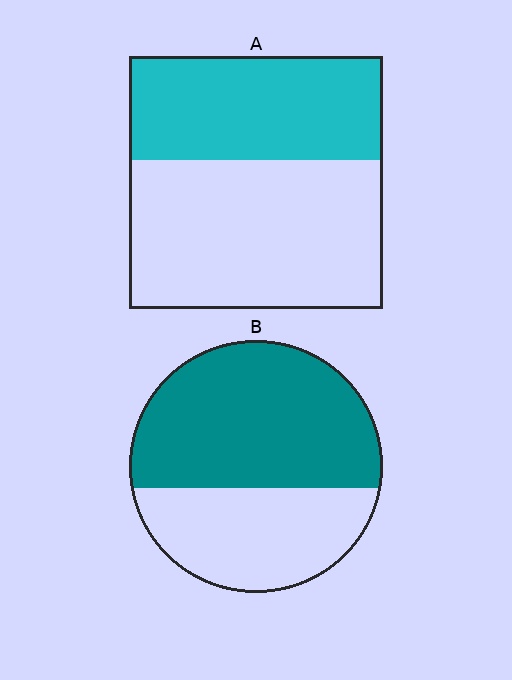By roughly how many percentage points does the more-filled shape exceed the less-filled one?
By roughly 20 percentage points (B over A).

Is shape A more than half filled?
No.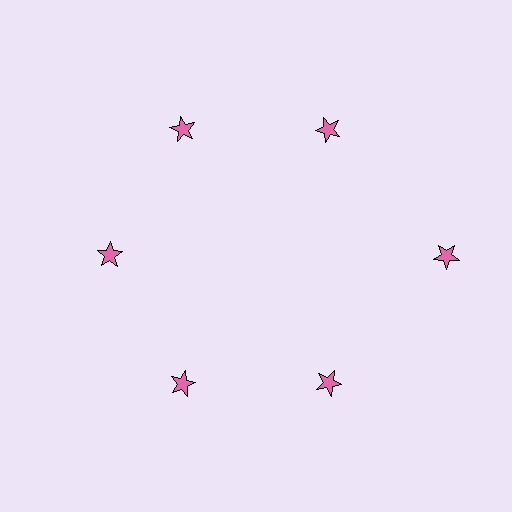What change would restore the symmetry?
The symmetry would be restored by moving it inward, back onto the ring so that all 6 stars sit at equal angles and equal distance from the center.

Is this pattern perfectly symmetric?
No. The 6 pink stars are arranged in a ring, but one element near the 3 o'clock position is pushed outward from the center, breaking the 6-fold rotational symmetry.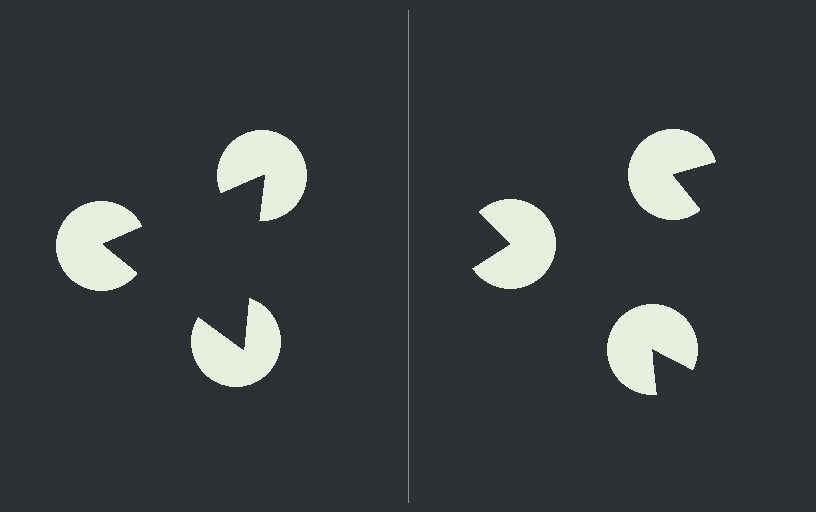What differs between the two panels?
The pac-man discs are positioned identically on both sides; only the wedge orientations differ. On the left they align to a triangle; on the right they are misaligned.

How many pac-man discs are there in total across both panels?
6 — 3 on each side.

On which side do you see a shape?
An illusory triangle appears on the left side. On the right side the wedge cuts are rotated, so no coherent shape forms.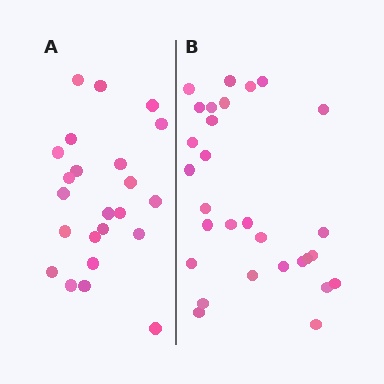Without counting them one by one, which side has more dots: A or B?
Region B (the right region) has more dots.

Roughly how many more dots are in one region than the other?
Region B has about 6 more dots than region A.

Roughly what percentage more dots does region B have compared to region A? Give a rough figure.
About 25% more.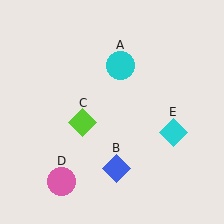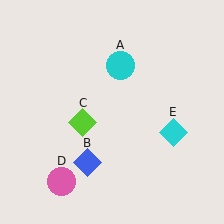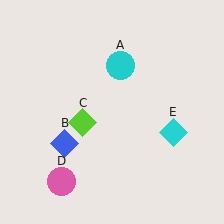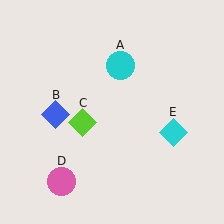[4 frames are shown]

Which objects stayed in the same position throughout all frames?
Cyan circle (object A) and lime diamond (object C) and pink circle (object D) and cyan diamond (object E) remained stationary.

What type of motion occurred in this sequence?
The blue diamond (object B) rotated clockwise around the center of the scene.